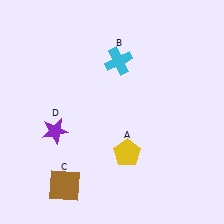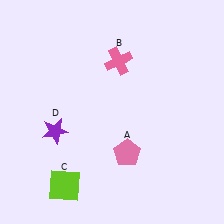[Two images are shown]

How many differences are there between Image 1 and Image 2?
There are 3 differences between the two images.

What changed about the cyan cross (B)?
In Image 1, B is cyan. In Image 2, it changed to pink.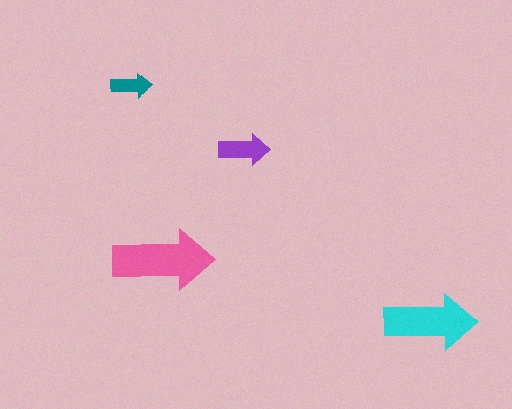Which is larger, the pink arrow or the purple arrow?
The pink one.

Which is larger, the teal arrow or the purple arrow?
The purple one.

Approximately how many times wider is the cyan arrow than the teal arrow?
About 2.5 times wider.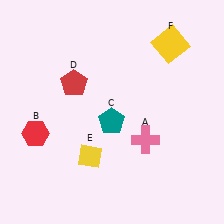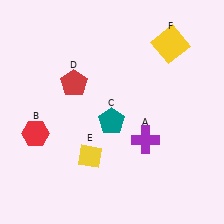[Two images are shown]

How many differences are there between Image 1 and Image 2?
There is 1 difference between the two images.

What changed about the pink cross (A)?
In Image 1, A is pink. In Image 2, it changed to purple.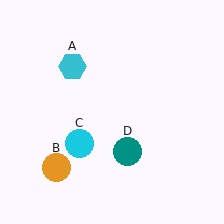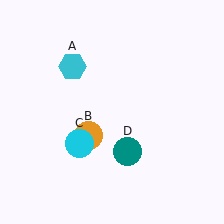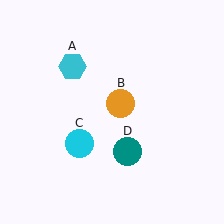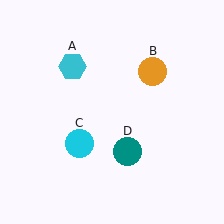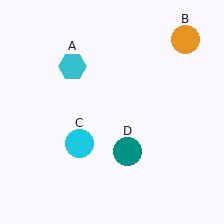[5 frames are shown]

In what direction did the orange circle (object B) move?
The orange circle (object B) moved up and to the right.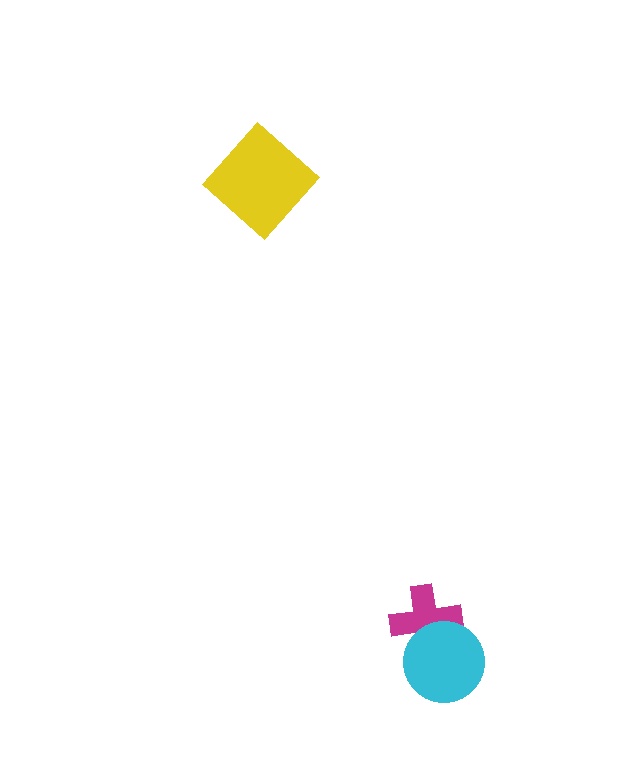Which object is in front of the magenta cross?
The cyan circle is in front of the magenta cross.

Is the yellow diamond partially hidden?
No, no other shape covers it.